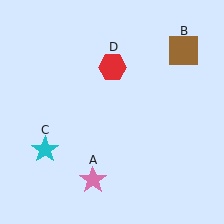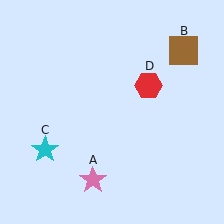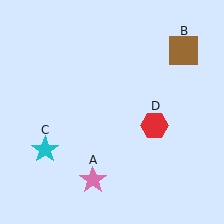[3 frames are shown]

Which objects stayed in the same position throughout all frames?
Pink star (object A) and brown square (object B) and cyan star (object C) remained stationary.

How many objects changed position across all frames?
1 object changed position: red hexagon (object D).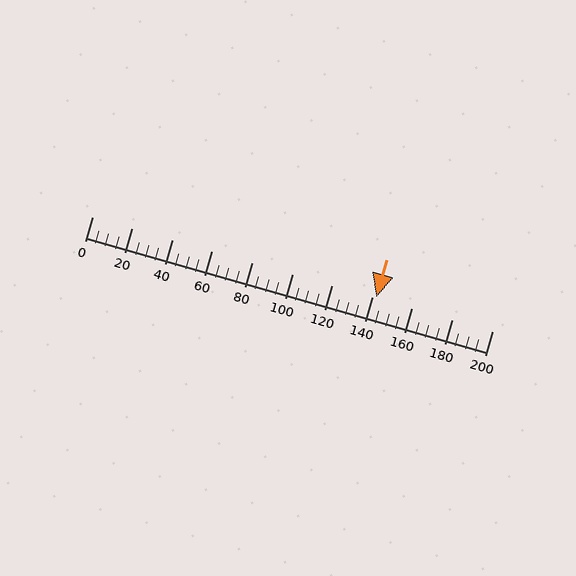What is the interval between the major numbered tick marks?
The major tick marks are spaced 20 units apart.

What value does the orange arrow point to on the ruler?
The orange arrow points to approximately 142.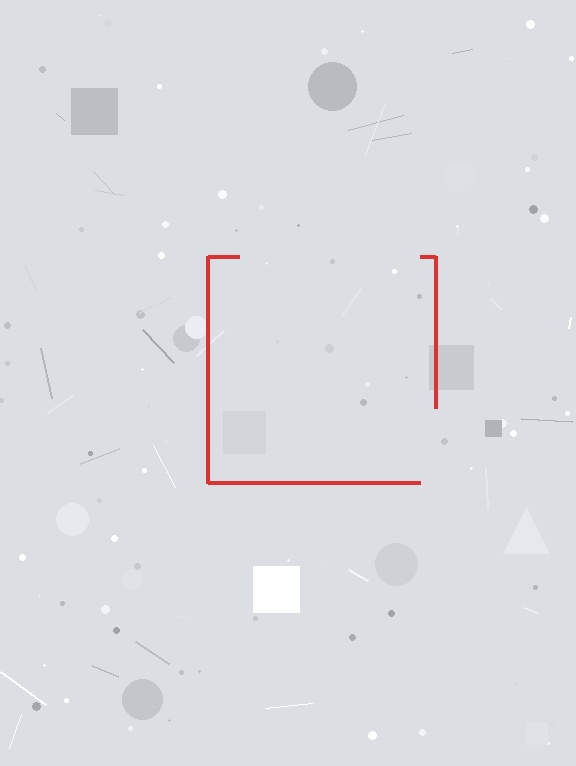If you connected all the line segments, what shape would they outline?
They would outline a square.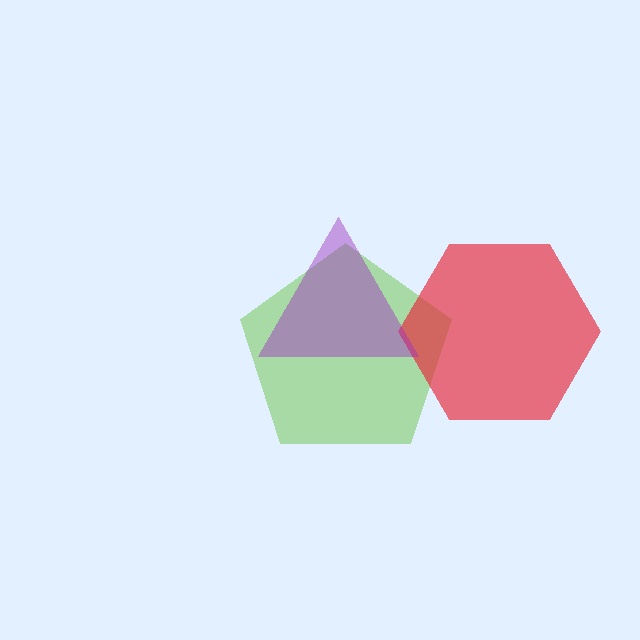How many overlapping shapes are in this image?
There are 3 overlapping shapes in the image.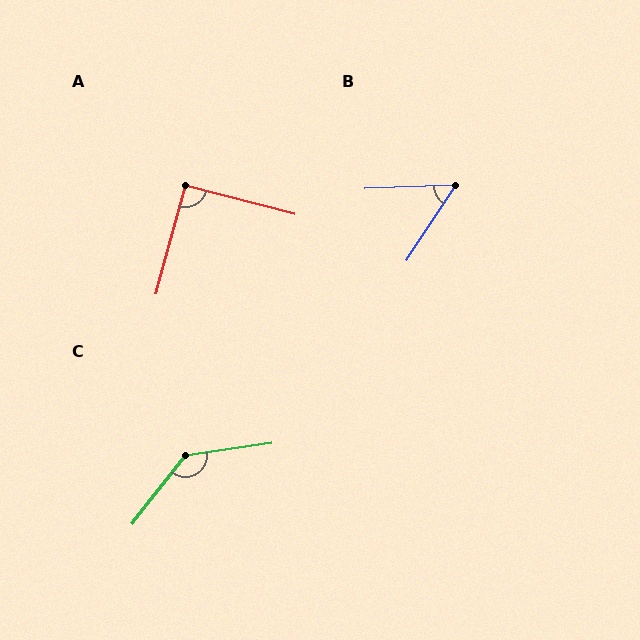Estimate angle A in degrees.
Approximately 90 degrees.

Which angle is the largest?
C, at approximately 137 degrees.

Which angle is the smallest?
B, at approximately 54 degrees.